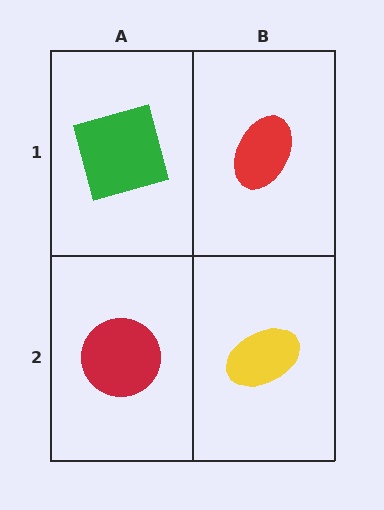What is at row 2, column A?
A red circle.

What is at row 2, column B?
A yellow ellipse.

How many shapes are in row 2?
2 shapes.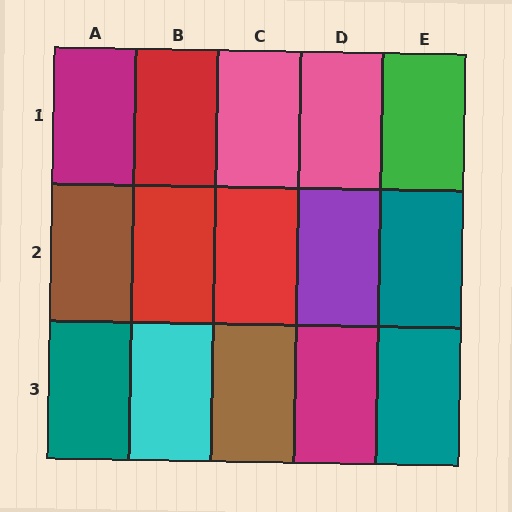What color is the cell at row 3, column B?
Cyan.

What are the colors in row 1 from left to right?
Magenta, red, pink, pink, green.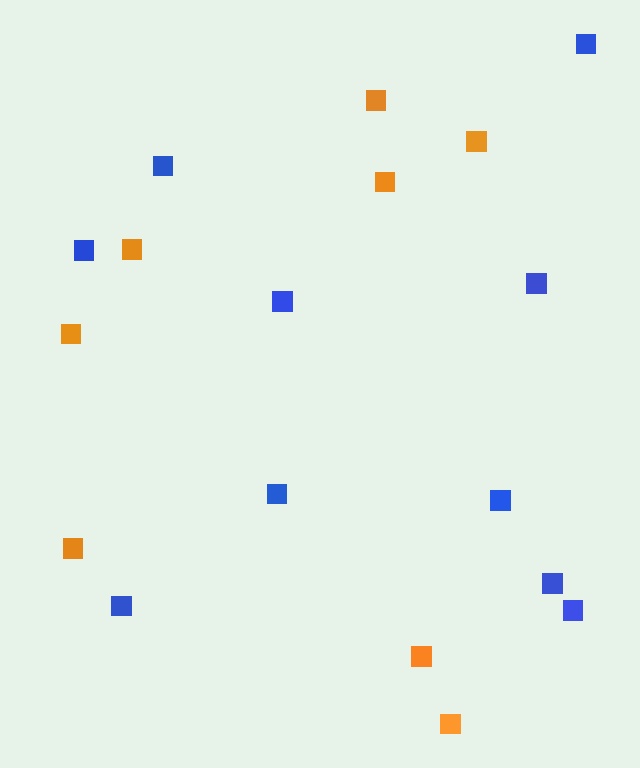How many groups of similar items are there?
There are 2 groups: one group of orange squares (8) and one group of blue squares (10).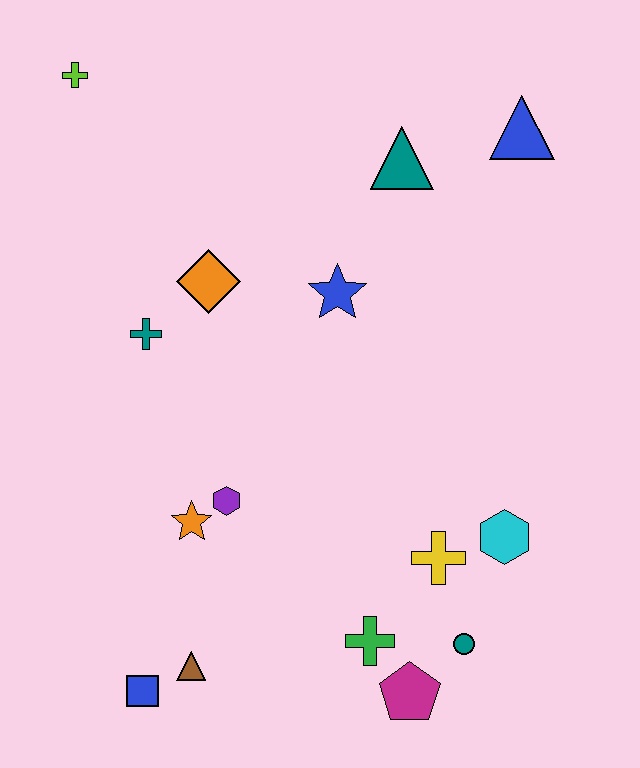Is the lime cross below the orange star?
No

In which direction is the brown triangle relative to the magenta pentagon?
The brown triangle is to the left of the magenta pentagon.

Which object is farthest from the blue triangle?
The blue square is farthest from the blue triangle.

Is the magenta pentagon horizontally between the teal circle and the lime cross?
Yes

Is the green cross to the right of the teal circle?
No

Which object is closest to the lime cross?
The orange diamond is closest to the lime cross.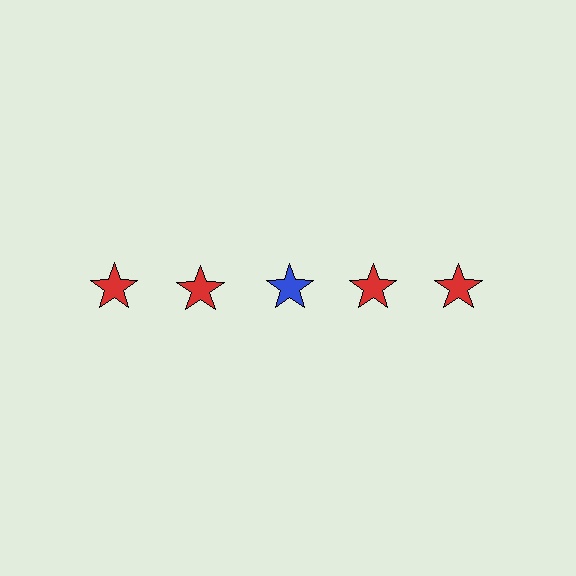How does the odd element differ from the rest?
It has a different color: blue instead of red.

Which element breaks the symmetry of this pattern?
The blue star in the top row, center column breaks the symmetry. All other shapes are red stars.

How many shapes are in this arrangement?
There are 5 shapes arranged in a grid pattern.